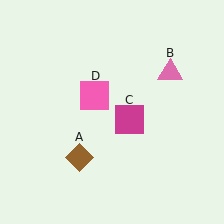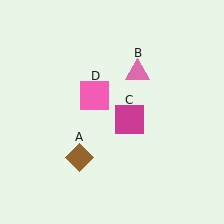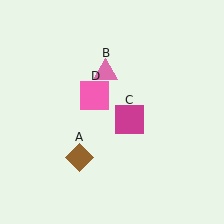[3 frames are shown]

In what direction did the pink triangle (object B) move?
The pink triangle (object B) moved left.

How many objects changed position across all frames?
1 object changed position: pink triangle (object B).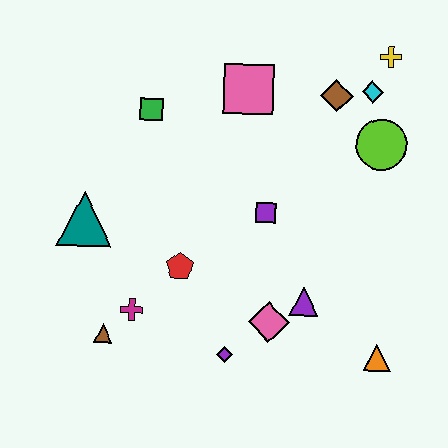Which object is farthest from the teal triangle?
The yellow cross is farthest from the teal triangle.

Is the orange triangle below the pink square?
Yes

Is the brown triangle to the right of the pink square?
No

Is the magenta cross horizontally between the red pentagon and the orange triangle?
No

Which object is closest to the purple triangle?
The pink diamond is closest to the purple triangle.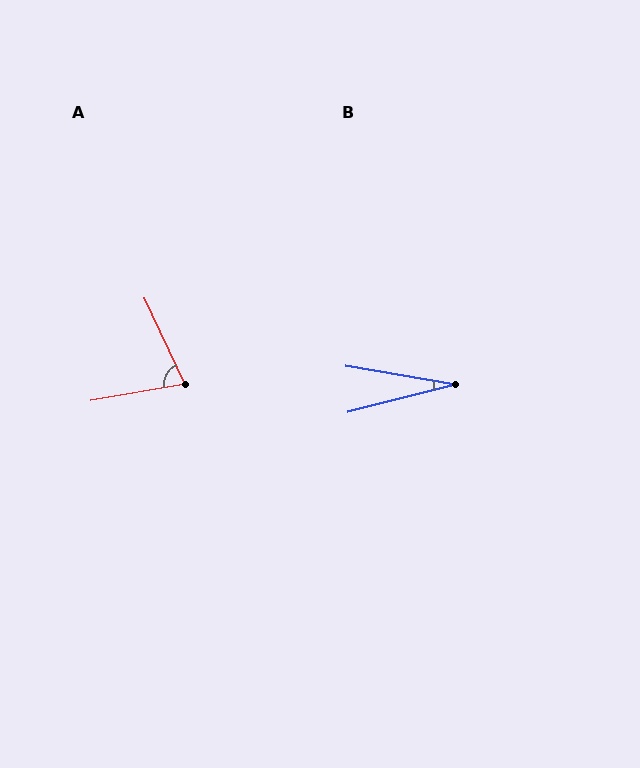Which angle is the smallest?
B, at approximately 24 degrees.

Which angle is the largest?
A, at approximately 75 degrees.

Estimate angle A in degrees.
Approximately 75 degrees.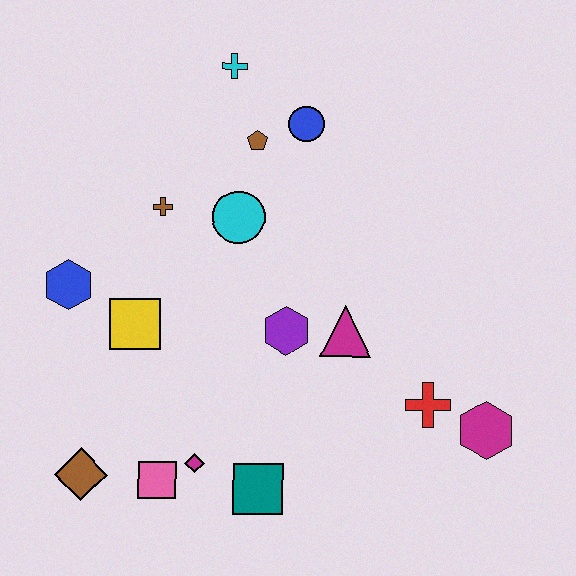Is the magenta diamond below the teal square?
No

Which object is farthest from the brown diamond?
The cyan cross is farthest from the brown diamond.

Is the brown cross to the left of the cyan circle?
Yes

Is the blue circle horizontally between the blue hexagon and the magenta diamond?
No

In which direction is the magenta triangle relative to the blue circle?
The magenta triangle is below the blue circle.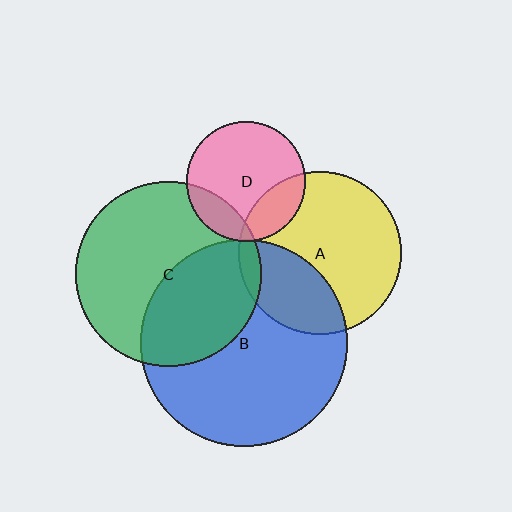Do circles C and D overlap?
Yes.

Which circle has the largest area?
Circle B (blue).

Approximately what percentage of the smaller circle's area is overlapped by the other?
Approximately 15%.